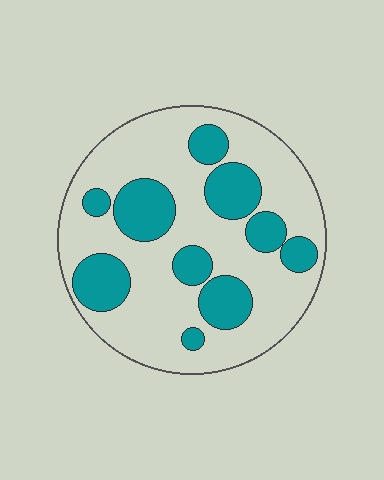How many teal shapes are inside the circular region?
10.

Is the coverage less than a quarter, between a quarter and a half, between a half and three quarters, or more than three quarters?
Between a quarter and a half.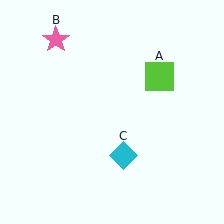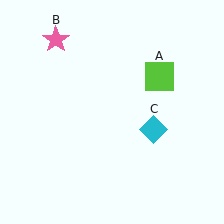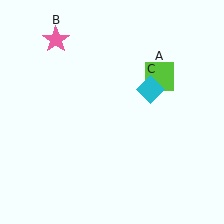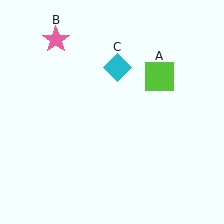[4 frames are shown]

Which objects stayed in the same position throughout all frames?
Lime square (object A) and pink star (object B) remained stationary.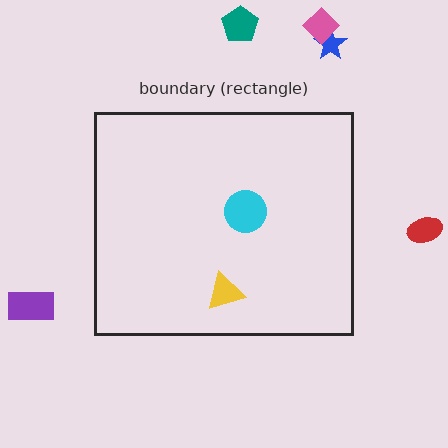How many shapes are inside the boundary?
2 inside, 5 outside.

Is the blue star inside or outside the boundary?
Outside.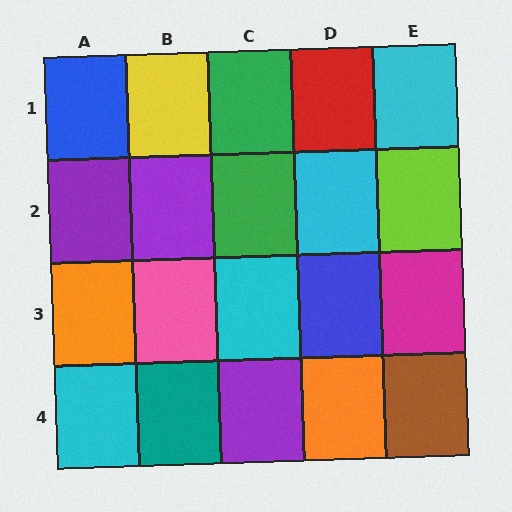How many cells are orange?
2 cells are orange.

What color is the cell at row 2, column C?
Green.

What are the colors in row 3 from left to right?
Orange, pink, cyan, blue, magenta.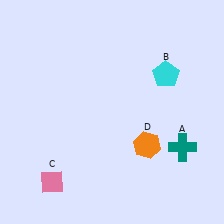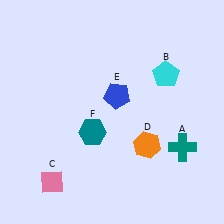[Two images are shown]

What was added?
A blue pentagon (E), a teal hexagon (F) were added in Image 2.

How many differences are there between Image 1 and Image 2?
There are 2 differences between the two images.